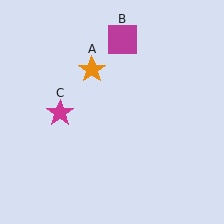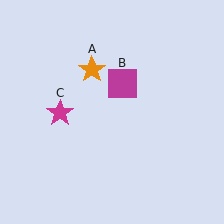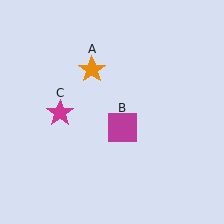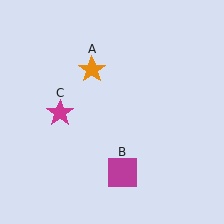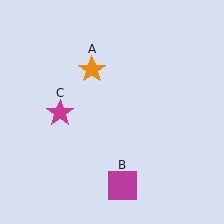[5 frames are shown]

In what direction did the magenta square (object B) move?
The magenta square (object B) moved down.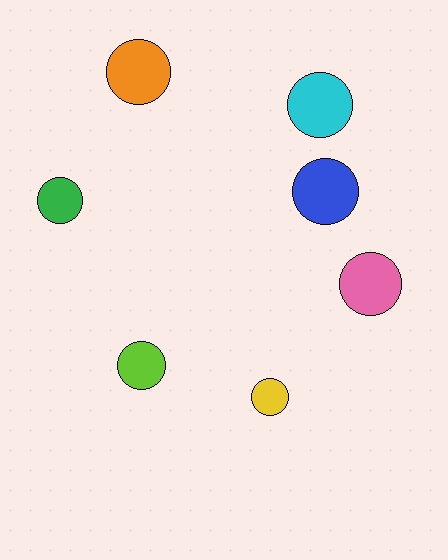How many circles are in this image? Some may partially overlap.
There are 7 circles.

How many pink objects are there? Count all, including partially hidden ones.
There is 1 pink object.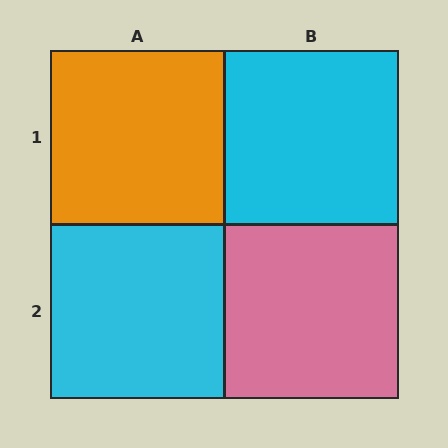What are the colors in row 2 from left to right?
Cyan, pink.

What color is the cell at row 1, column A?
Orange.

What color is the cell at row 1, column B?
Cyan.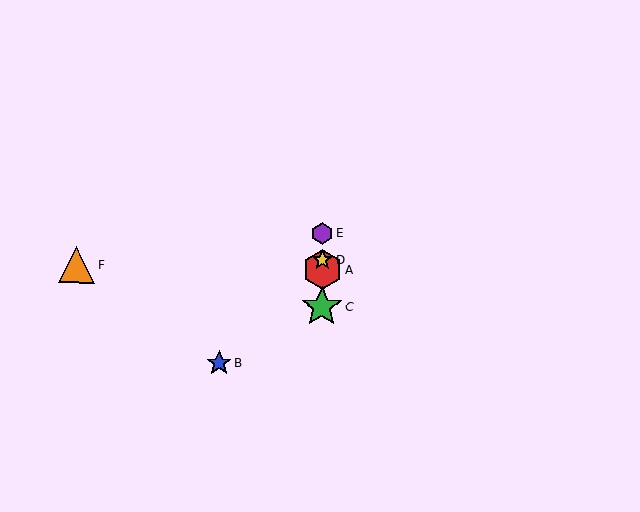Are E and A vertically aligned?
Yes, both are at x≈323.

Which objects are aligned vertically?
Objects A, C, D, E are aligned vertically.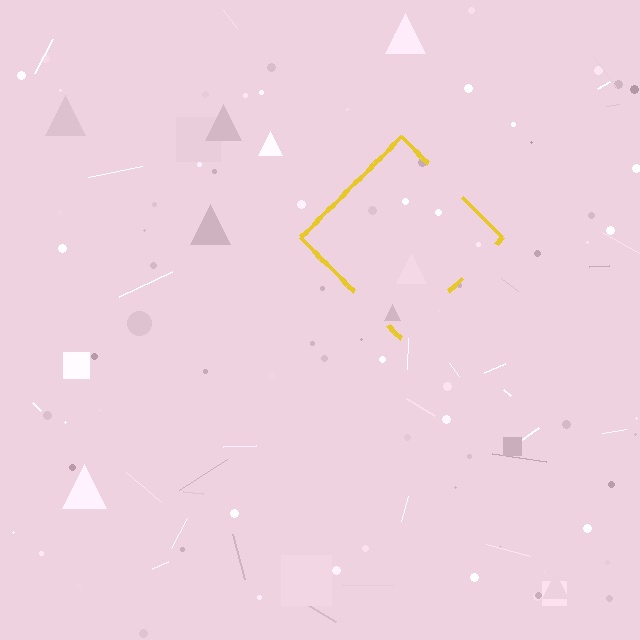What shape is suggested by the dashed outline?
The dashed outline suggests a diamond.